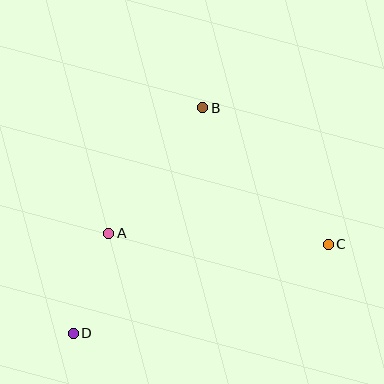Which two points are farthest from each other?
Points C and D are farthest from each other.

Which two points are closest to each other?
Points A and D are closest to each other.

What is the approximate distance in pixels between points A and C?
The distance between A and C is approximately 220 pixels.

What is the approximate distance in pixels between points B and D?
The distance between B and D is approximately 260 pixels.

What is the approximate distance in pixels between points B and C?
The distance between B and C is approximately 185 pixels.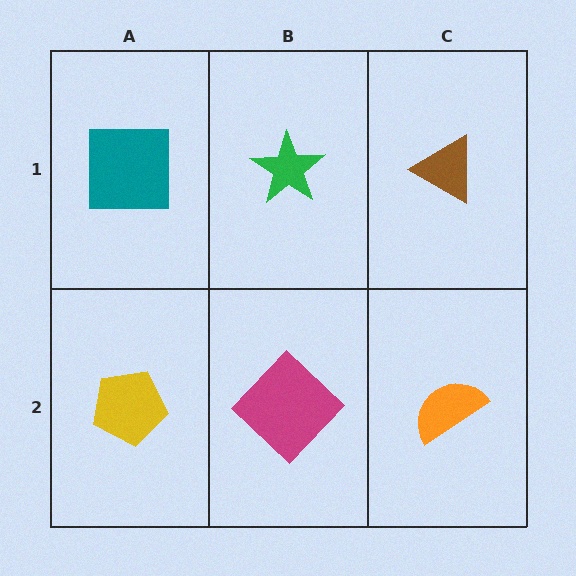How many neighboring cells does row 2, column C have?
2.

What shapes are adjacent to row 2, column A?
A teal square (row 1, column A), a magenta diamond (row 2, column B).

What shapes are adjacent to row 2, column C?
A brown triangle (row 1, column C), a magenta diamond (row 2, column B).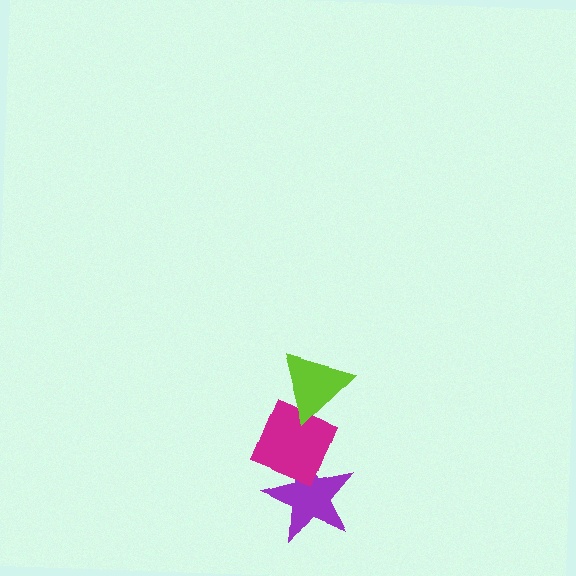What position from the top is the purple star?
The purple star is 3rd from the top.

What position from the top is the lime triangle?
The lime triangle is 1st from the top.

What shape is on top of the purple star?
The magenta diamond is on top of the purple star.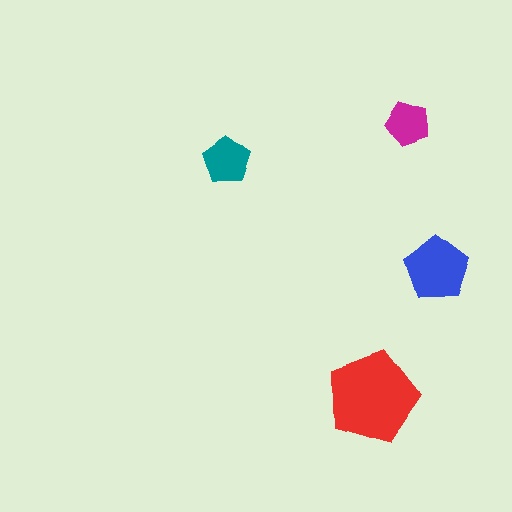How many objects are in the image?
There are 4 objects in the image.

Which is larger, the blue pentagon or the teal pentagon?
The blue one.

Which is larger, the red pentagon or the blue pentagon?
The red one.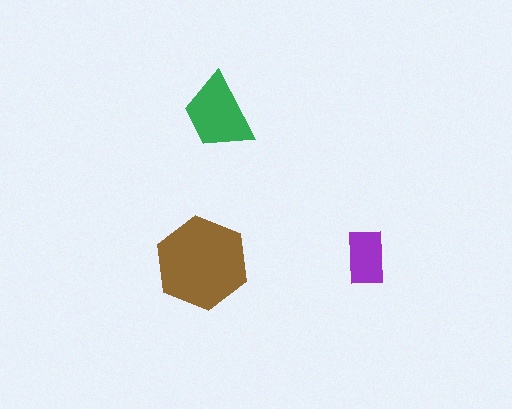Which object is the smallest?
The purple rectangle.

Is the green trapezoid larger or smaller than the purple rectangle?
Larger.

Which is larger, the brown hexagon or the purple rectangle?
The brown hexagon.